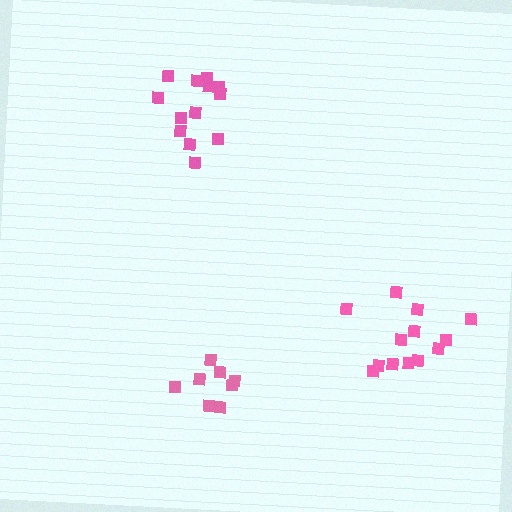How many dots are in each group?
Group 1: 13 dots, Group 2: 13 dots, Group 3: 8 dots (34 total).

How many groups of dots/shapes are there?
There are 3 groups.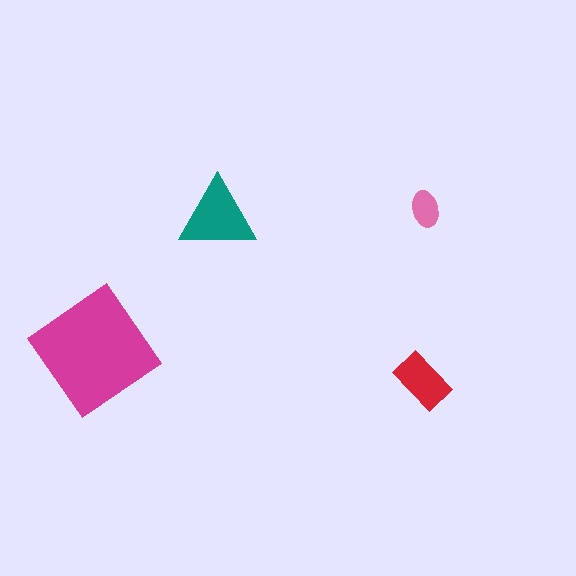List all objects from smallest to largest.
The pink ellipse, the red rectangle, the teal triangle, the magenta diamond.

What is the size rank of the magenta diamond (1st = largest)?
1st.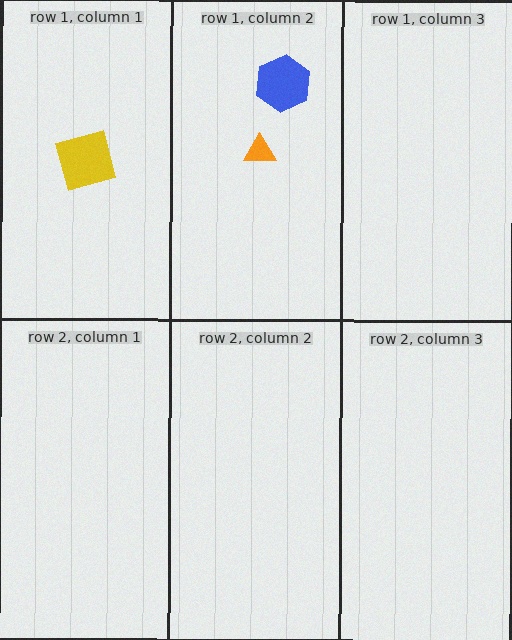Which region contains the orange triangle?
The row 1, column 2 region.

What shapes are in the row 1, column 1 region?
The yellow square.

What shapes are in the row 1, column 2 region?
The orange triangle, the blue hexagon.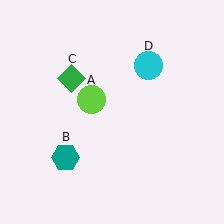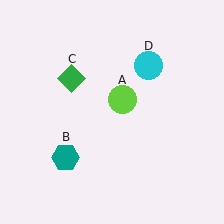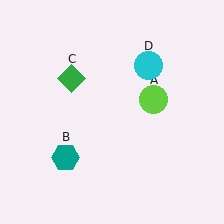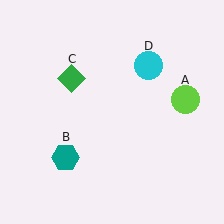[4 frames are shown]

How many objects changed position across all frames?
1 object changed position: lime circle (object A).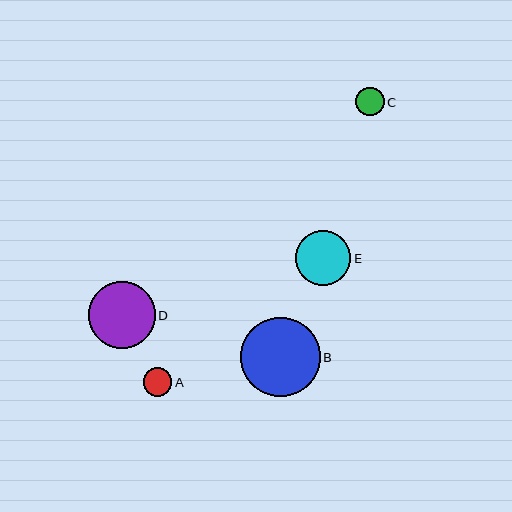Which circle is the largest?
Circle B is the largest with a size of approximately 79 pixels.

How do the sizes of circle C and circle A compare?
Circle C and circle A are approximately the same size.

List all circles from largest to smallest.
From largest to smallest: B, D, E, C, A.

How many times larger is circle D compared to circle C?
Circle D is approximately 2.4 times the size of circle C.